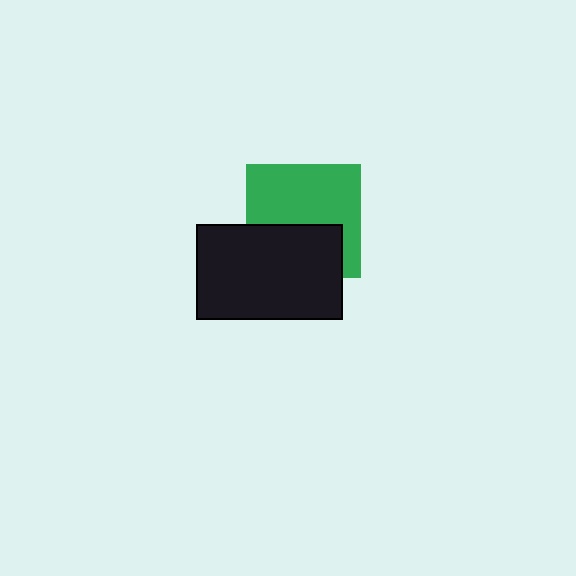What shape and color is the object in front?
The object in front is a black rectangle.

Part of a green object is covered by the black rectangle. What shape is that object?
It is a square.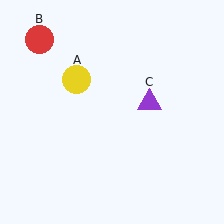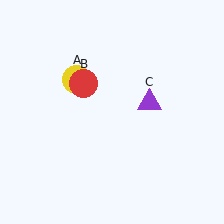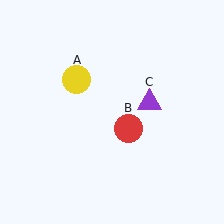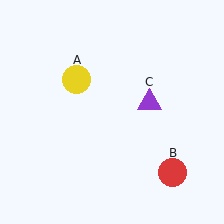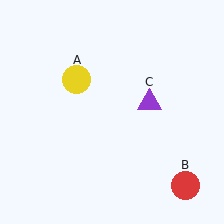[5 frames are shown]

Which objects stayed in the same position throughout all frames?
Yellow circle (object A) and purple triangle (object C) remained stationary.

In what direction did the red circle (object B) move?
The red circle (object B) moved down and to the right.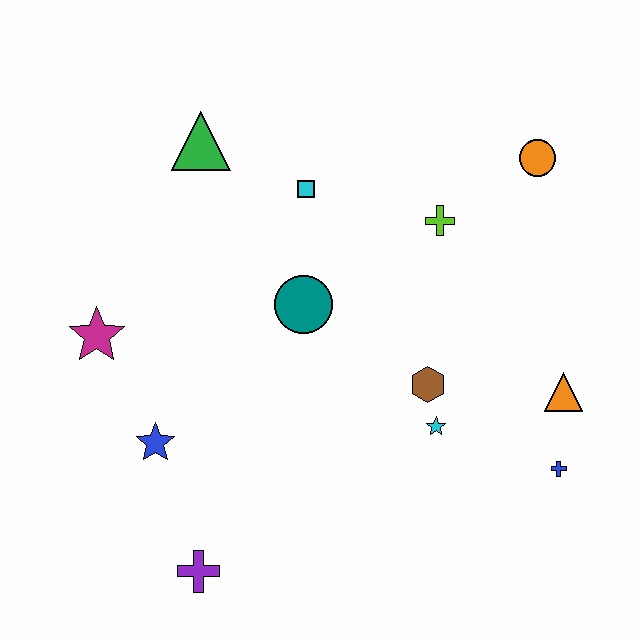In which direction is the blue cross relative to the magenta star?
The blue cross is to the right of the magenta star.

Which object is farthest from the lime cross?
The purple cross is farthest from the lime cross.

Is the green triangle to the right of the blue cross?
No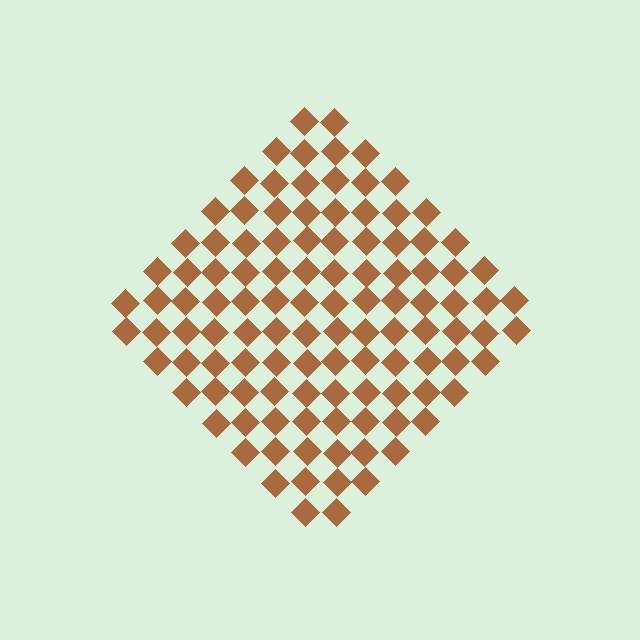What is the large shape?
The large shape is a diamond.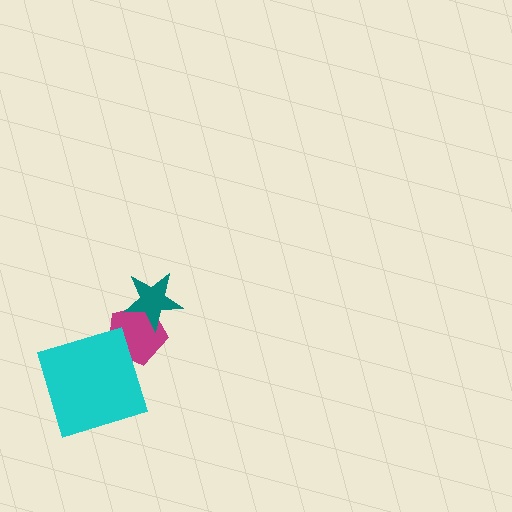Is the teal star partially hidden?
No, no other shape covers it.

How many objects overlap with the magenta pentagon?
2 objects overlap with the magenta pentagon.